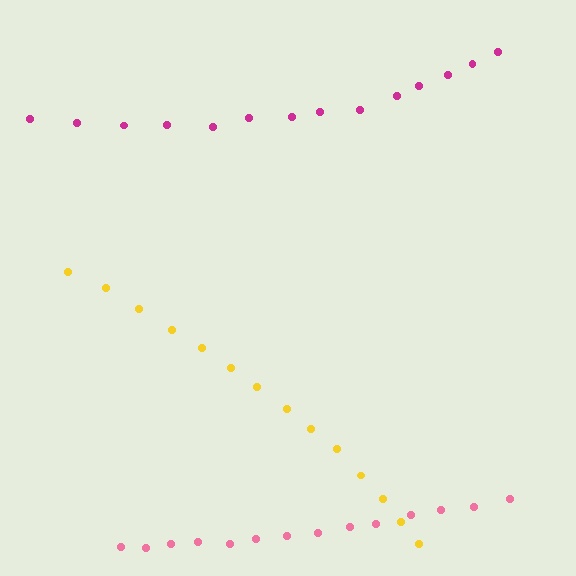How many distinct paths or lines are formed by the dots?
There are 3 distinct paths.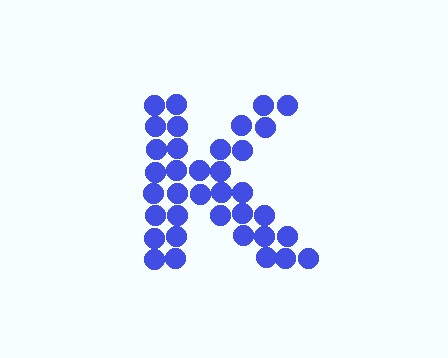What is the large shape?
The large shape is the letter K.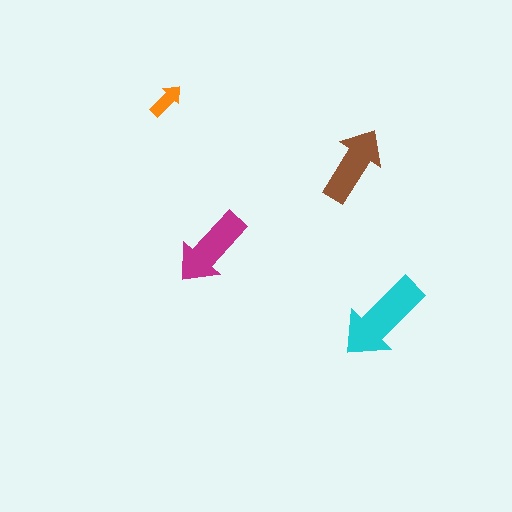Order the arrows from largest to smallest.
the cyan one, the magenta one, the brown one, the orange one.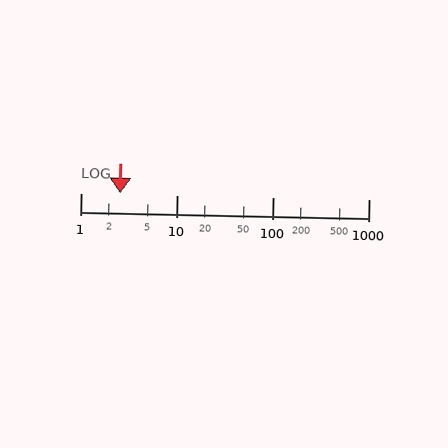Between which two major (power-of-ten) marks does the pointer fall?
The pointer is between 1 and 10.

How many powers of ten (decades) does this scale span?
The scale spans 3 decades, from 1 to 1000.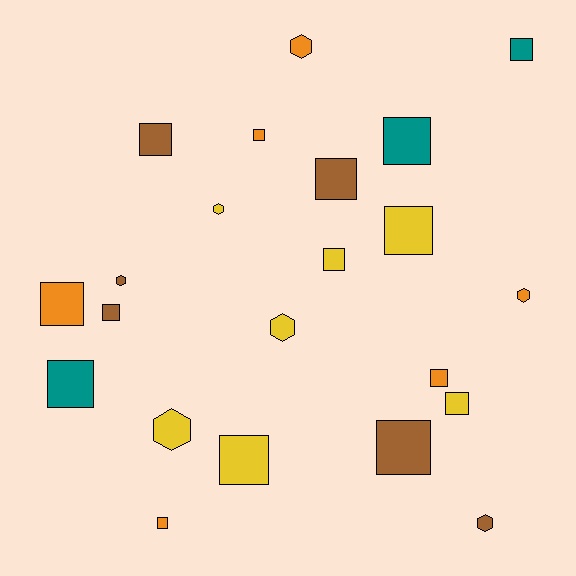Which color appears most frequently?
Yellow, with 7 objects.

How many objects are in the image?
There are 22 objects.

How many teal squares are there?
There are 3 teal squares.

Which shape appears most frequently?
Square, with 15 objects.